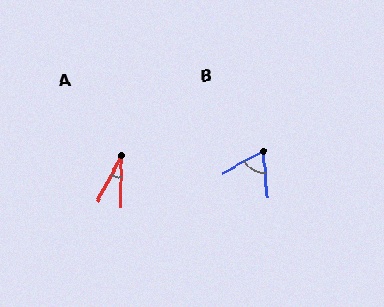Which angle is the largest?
B, at approximately 66 degrees.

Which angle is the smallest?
A, at approximately 27 degrees.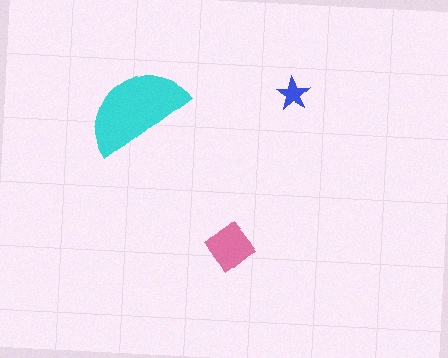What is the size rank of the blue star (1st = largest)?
3rd.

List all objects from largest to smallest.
The cyan semicircle, the pink diamond, the blue star.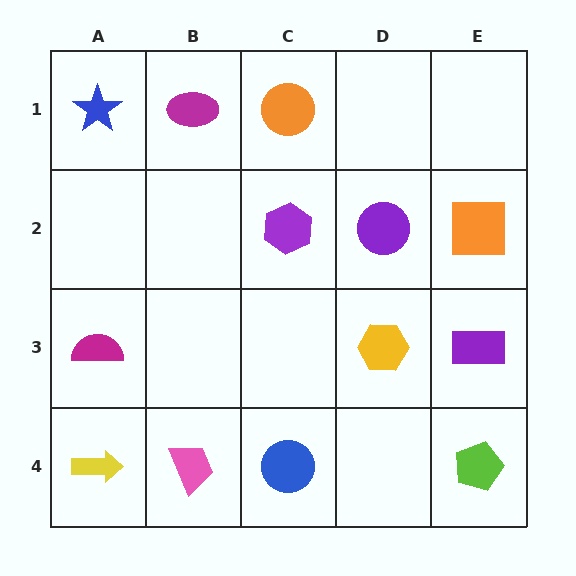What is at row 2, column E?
An orange square.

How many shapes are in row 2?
3 shapes.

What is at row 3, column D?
A yellow hexagon.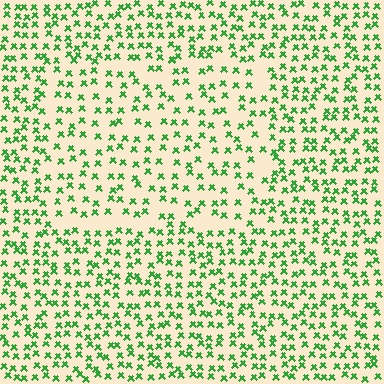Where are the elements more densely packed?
The elements are more densely packed outside the rectangle boundary.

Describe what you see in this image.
The image contains small green elements arranged at two different densities. A rectangle-shaped region is visible where the elements are less densely packed than the surrounding area.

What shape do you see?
I see a rectangle.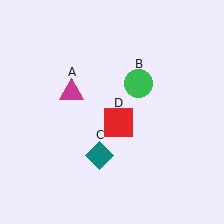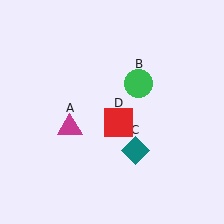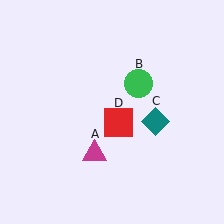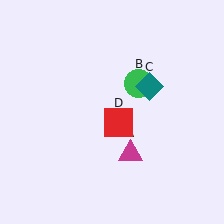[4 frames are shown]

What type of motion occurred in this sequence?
The magenta triangle (object A), teal diamond (object C) rotated counterclockwise around the center of the scene.